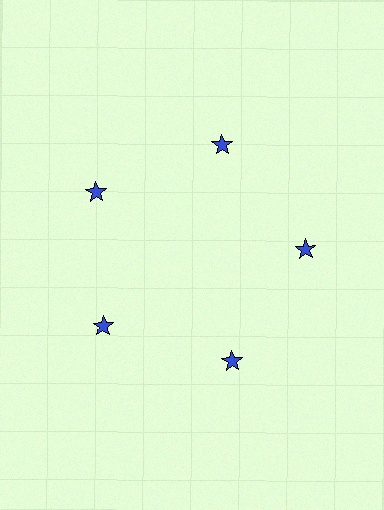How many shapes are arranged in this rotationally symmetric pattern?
There are 5 shapes, arranged in 5 groups of 1.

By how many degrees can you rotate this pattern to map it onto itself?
The pattern maps onto itself every 72 degrees of rotation.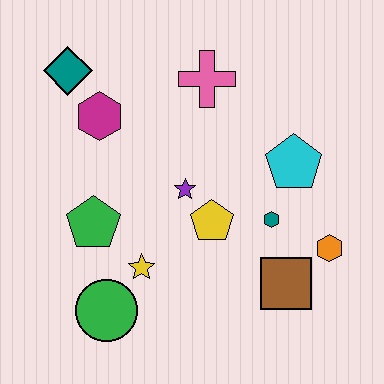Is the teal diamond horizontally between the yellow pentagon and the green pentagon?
No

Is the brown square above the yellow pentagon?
No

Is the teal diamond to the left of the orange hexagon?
Yes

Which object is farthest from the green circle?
The pink cross is farthest from the green circle.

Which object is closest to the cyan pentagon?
The teal hexagon is closest to the cyan pentagon.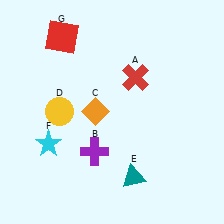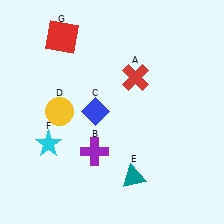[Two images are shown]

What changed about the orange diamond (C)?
In Image 1, C is orange. In Image 2, it changed to blue.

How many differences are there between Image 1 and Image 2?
There is 1 difference between the two images.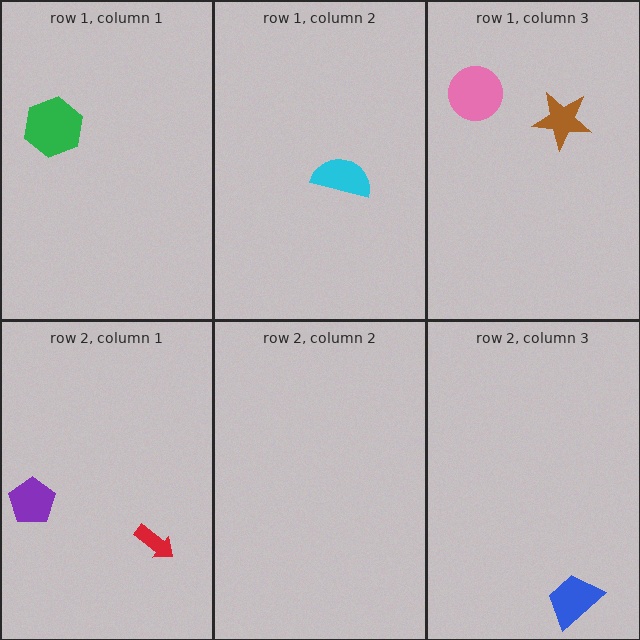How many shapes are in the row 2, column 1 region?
2.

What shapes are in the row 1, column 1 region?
The green hexagon.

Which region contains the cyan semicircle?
The row 1, column 2 region.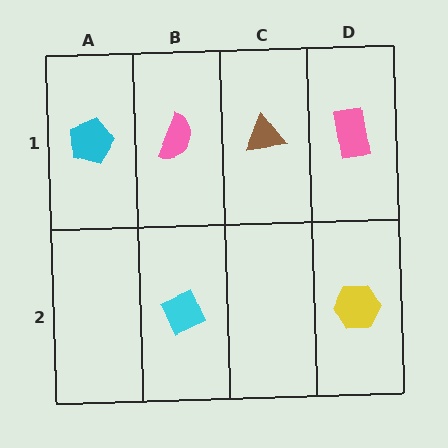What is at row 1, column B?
A pink semicircle.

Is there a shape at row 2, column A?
No, that cell is empty.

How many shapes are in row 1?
4 shapes.